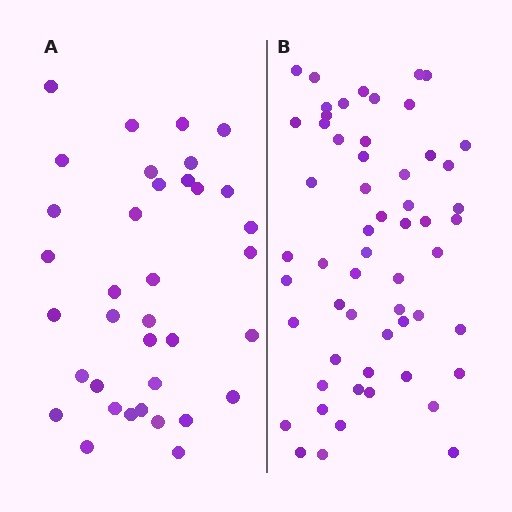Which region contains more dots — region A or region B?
Region B (the right region) has more dots.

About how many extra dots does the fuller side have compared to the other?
Region B has approximately 20 more dots than region A.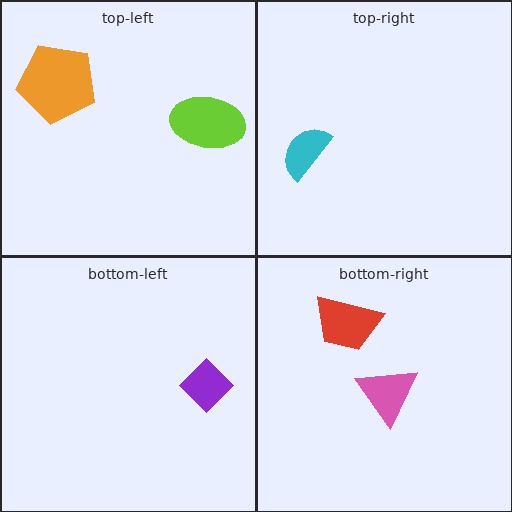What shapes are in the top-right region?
The cyan semicircle.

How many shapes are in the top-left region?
2.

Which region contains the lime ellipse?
The top-left region.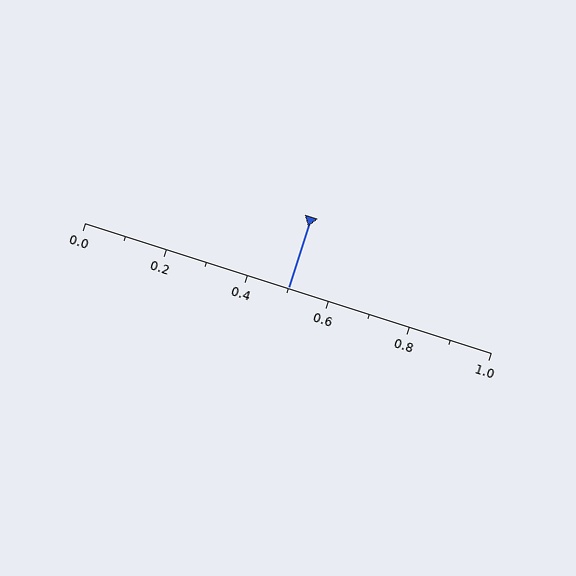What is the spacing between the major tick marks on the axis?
The major ticks are spaced 0.2 apart.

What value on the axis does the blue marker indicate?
The marker indicates approximately 0.5.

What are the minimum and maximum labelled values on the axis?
The axis runs from 0.0 to 1.0.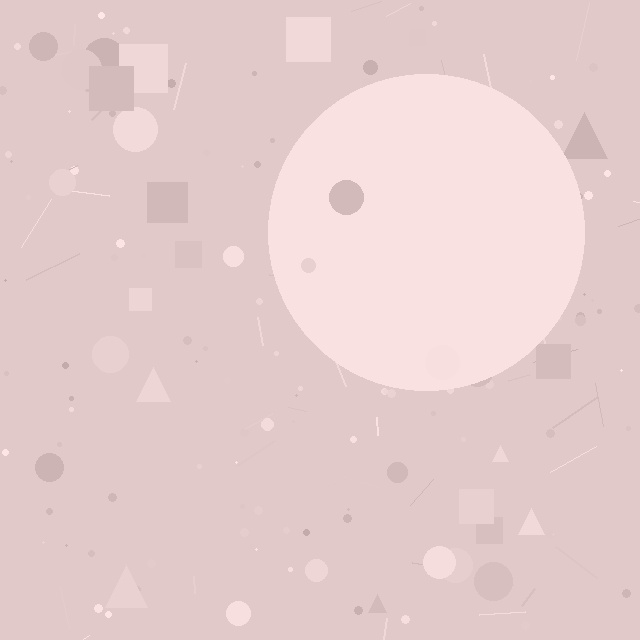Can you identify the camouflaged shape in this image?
The camouflaged shape is a circle.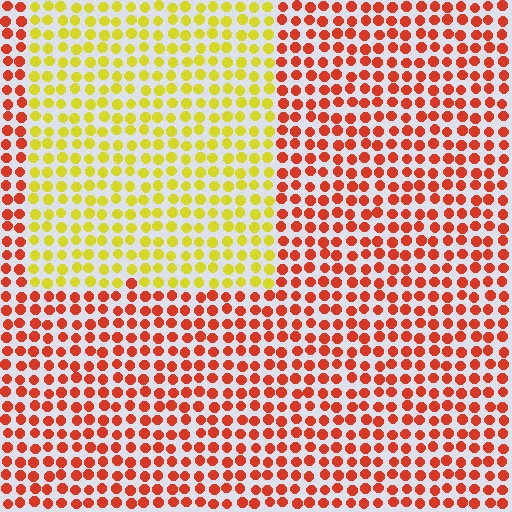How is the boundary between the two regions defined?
The boundary is defined purely by a slight shift in hue (about 55 degrees). Spacing, size, and orientation are identical on both sides.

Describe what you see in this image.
The image is filled with small red elements in a uniform arrangement. A rectangle-shaped region is visible where the elements are tinted to a slightly different hue, forming a subtle color boundary.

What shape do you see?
I see a rectangle.